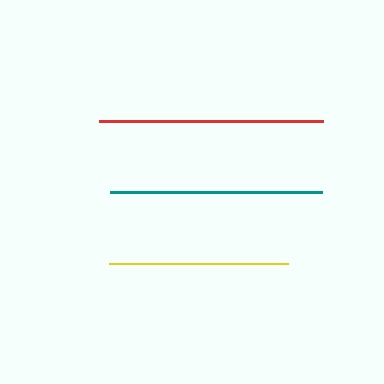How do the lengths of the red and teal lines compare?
The red and teal lines are approximately the same length.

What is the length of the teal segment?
The teal segment is approximately 212 pixels long.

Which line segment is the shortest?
The yellow line is the shortest at approximately 180 pixels.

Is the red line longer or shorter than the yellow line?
The red line is longer than the yellow line.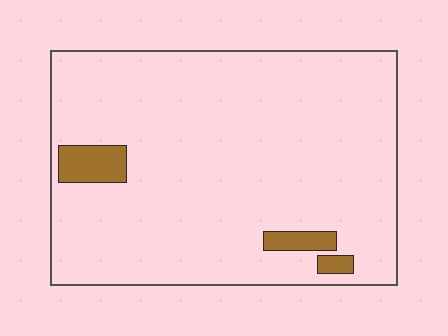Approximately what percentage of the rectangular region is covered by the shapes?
Approximately 5%.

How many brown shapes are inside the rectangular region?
3.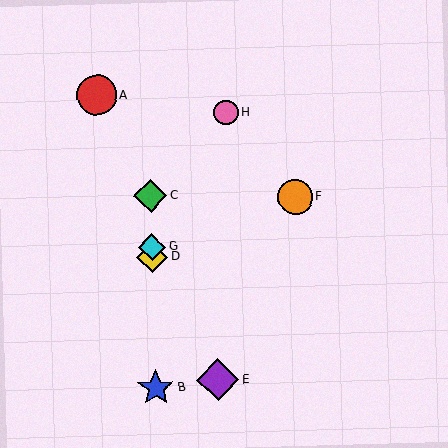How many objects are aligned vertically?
4 objects (B, C, D, G) are aligned vertically.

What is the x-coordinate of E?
Object E is at x≈218.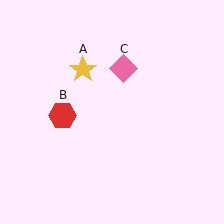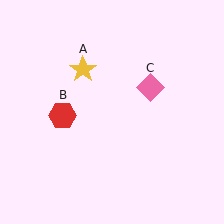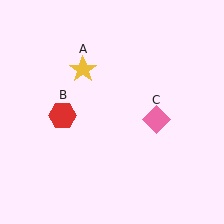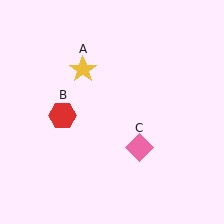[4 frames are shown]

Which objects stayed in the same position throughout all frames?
Yellow star (object A) and red hexagon (object B) remained stationary.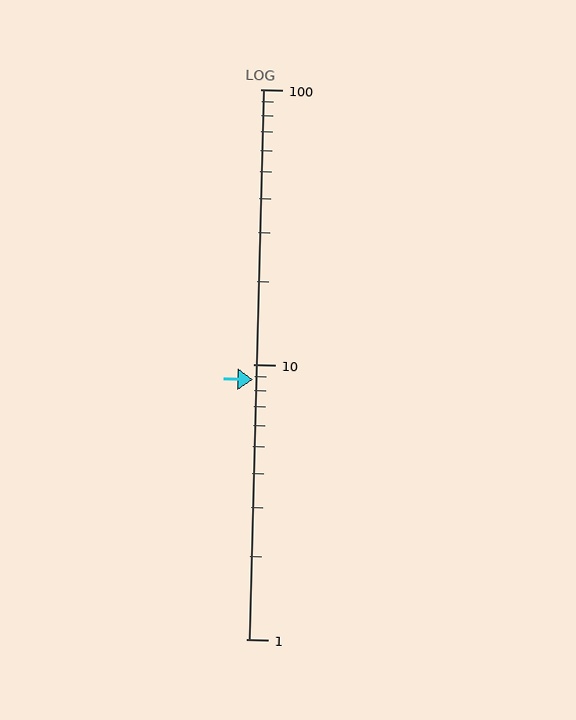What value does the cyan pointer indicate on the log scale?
The pointer indicates approximately 8.8.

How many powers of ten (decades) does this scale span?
The scale spans 2 decades, from 1 to 100.